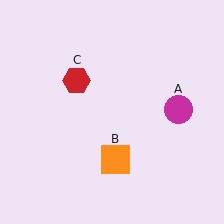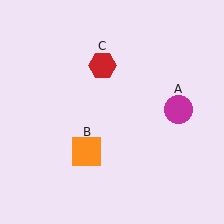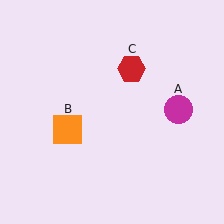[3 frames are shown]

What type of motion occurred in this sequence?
The orange square (object B), red hexagon (object C) rotated clockwise around the center of the scene.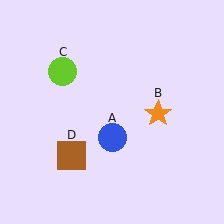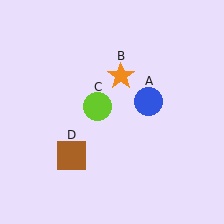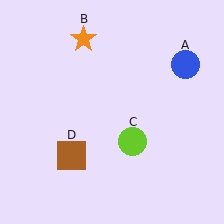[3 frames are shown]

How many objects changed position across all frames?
3 objects changed position: blue circle (object A), orange star (object B), lime circle (object C).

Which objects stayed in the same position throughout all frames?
Brown square (object D) remained stationary.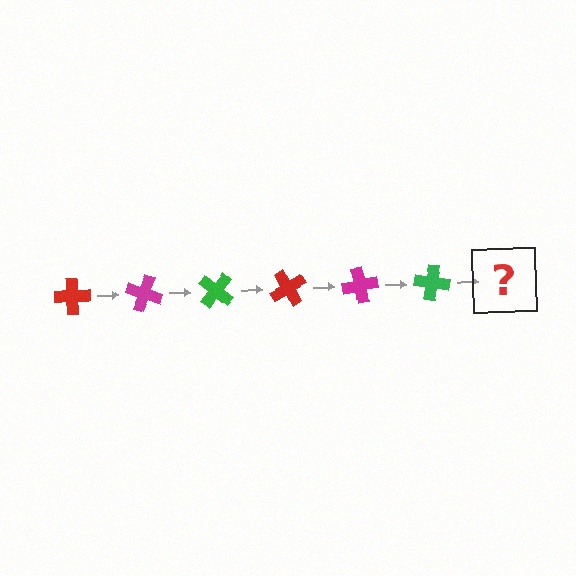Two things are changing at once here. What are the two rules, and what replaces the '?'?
The two rules are that it rotates 20 degrees each step and the color cycles through red, magenta, and green. The '?' should be a red cross, rotated 120 degrees from the start.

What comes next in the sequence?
The next element should be a red cross, rotated 120 degrees from the start.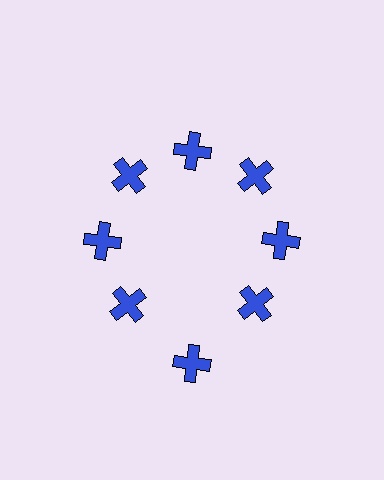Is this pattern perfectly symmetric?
No. The 8 blue crosses are arranged in a ring, but one element near the 6 o'clock position is pushed outward from the center, breaking the 8-fold rotational symmetry.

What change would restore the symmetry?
The symmetry would be restored by moving it inward, back onto the ring so that all 8 crosses sit at equal angles and equal distance from the center.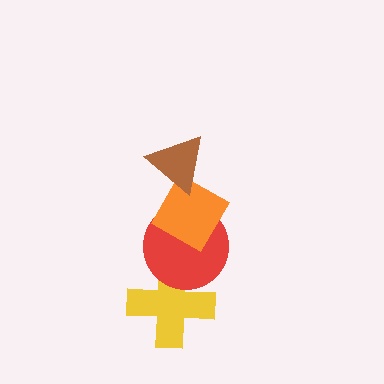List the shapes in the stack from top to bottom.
From top to bottom: the brown triangle, the orange diamond, the red circle, the yellow cross.